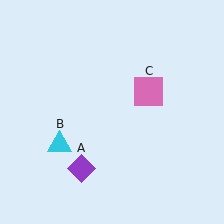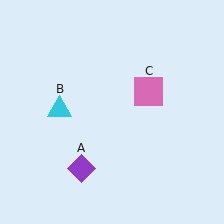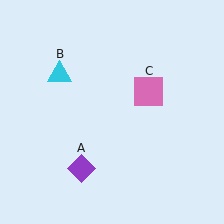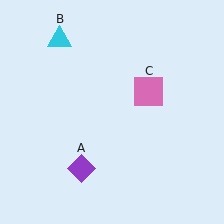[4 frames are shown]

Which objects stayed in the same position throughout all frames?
Purple diamond (object A) and pink square (object C) remained stationary.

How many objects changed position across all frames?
1 object changed position: cyan triangle (object B).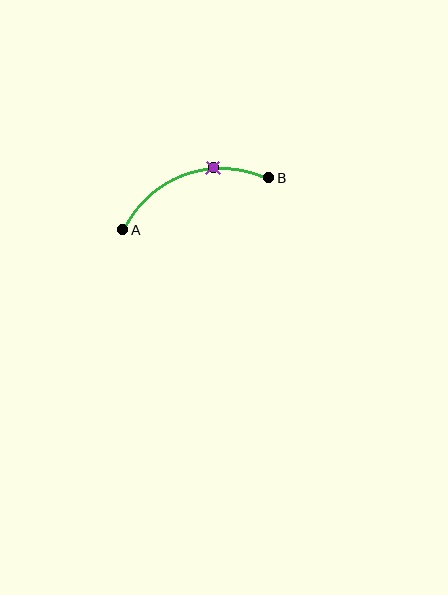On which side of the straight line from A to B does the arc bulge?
The arc bulges above the straight line connecting A and B.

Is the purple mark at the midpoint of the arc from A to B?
No. The purple mark lies on the arc but is closer to endpoint B. The arc midpoint would be at the point on the curve equidistant along the arc from both A and B.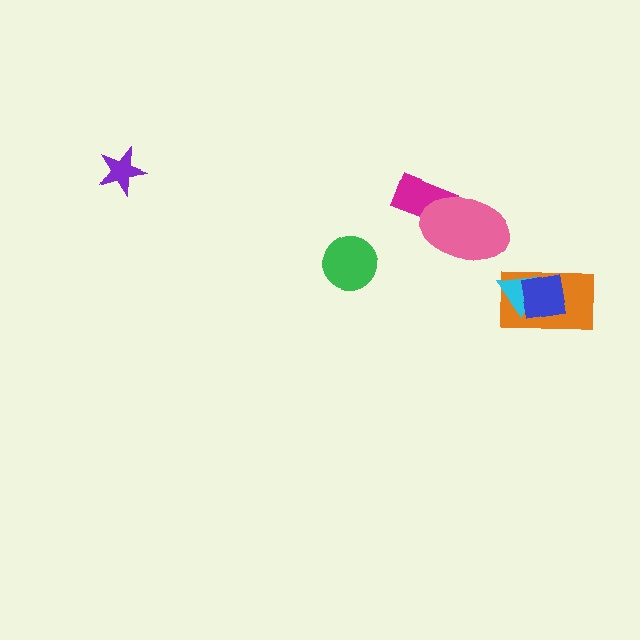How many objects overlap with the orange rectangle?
2 objects overlap with the orange rectangle.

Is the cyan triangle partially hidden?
Yes, it is partially covered by another shape.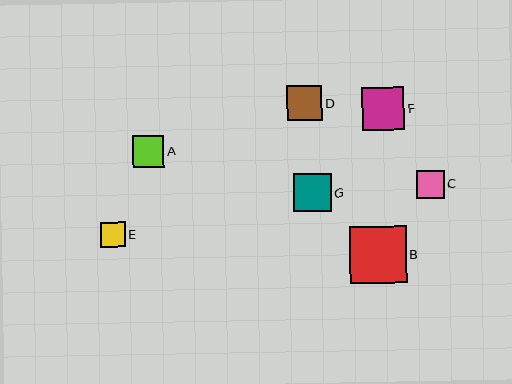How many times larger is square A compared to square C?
Square A is approximately 1.1 times the size of square C.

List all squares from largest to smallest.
From largest to smallest: B, F, G, D, A, C, E.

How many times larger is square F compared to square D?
Square F is approximately 1.2 times the size of square D.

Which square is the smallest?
Square E is the smallest with a size of approximately 24 pixels.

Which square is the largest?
Square B is the largest with a size of approximately 57 pixels.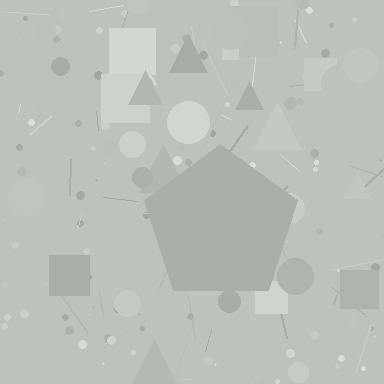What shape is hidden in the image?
A pentagon is hidden in the image.